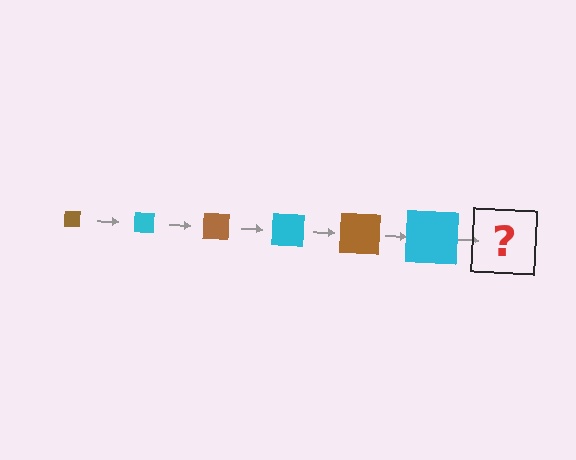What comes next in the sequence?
The next element should be a brown square, larger than the previous one.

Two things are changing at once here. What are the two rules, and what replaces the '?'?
The two rules are that the square grows larger each step and the color cycles through brown and cyan. The '?' should be a brown square, larger than the previous one.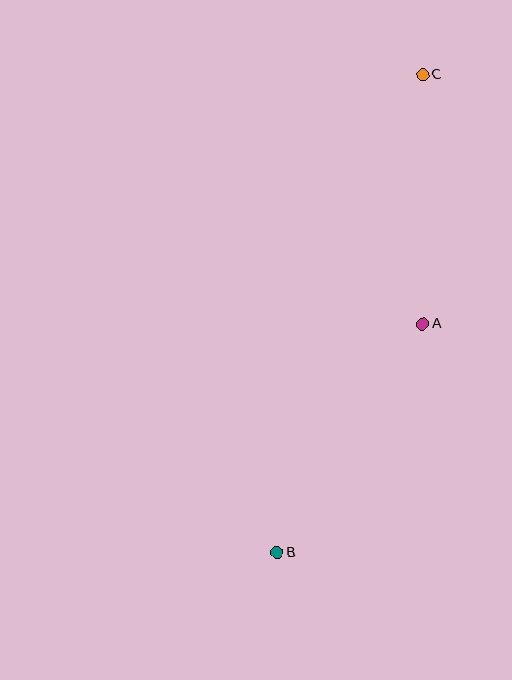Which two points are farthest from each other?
Points B and C are farthest from each other.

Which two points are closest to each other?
Points A and C are closest to each other.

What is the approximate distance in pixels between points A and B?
The distance between A and B is approximately 271 pixels.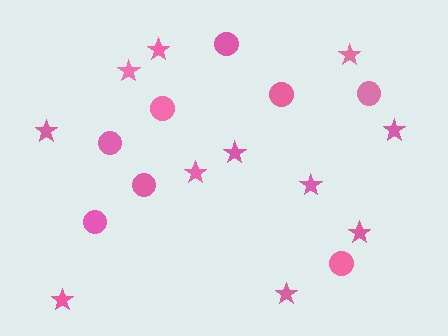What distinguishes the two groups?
There are 2 groups: one group of circles (8) and one group of stars (11).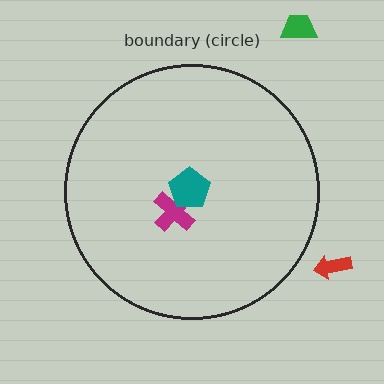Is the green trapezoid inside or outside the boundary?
Outside.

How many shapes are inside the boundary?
2 inside, 2 outside.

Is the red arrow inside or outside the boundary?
Outside.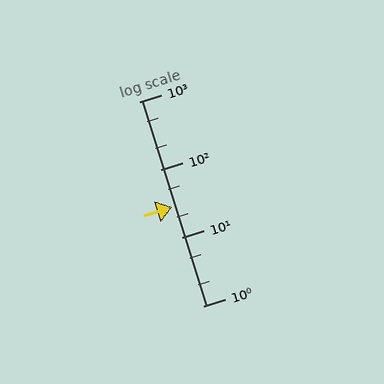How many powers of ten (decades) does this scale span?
The scale spans 3 decades, from 1 to 1000.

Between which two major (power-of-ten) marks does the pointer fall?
The pointer is between 10 and 100.